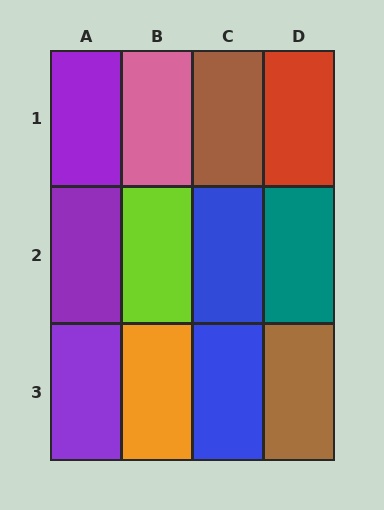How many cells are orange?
1 cell is orange.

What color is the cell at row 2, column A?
Purple.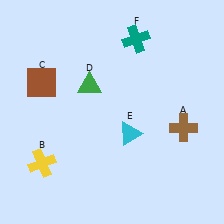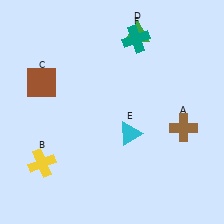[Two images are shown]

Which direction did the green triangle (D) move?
The green triangle (D) moved up.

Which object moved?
The green triangle (D) moved up.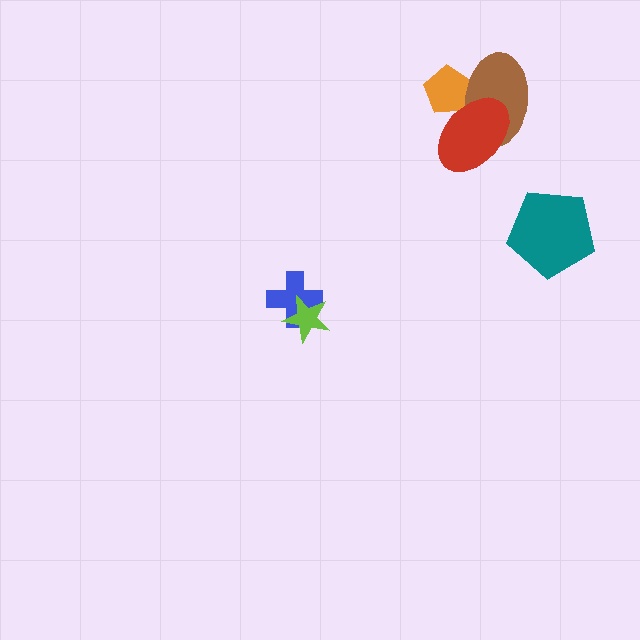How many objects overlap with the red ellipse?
2 objects overlap with the red ellipse.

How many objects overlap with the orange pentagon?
2 objects overlap with the orange pentagon.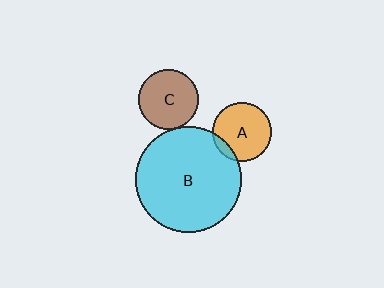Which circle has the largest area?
Circle B (cyan).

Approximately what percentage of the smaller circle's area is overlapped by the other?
Approximately 10%.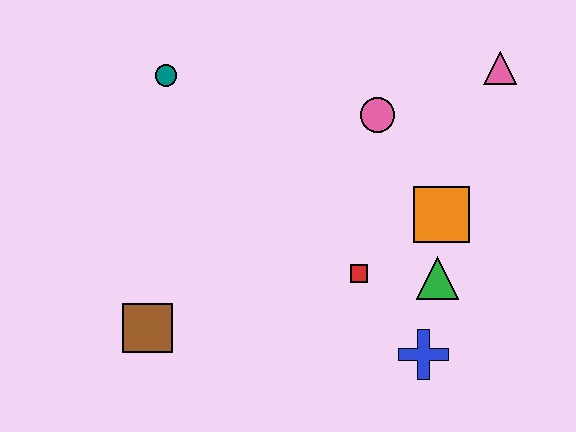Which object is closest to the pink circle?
The orange square is closest to the pink circle.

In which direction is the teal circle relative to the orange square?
The teal circle is to the left of the orange square.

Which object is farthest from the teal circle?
The blue cross is farthest from the teal circle.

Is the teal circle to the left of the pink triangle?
Yes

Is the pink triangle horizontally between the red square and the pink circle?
No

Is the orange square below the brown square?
No